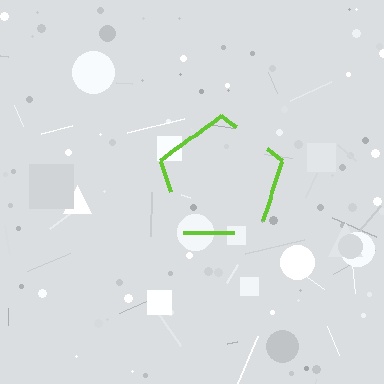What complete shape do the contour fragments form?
The contour fragments form a pentagon.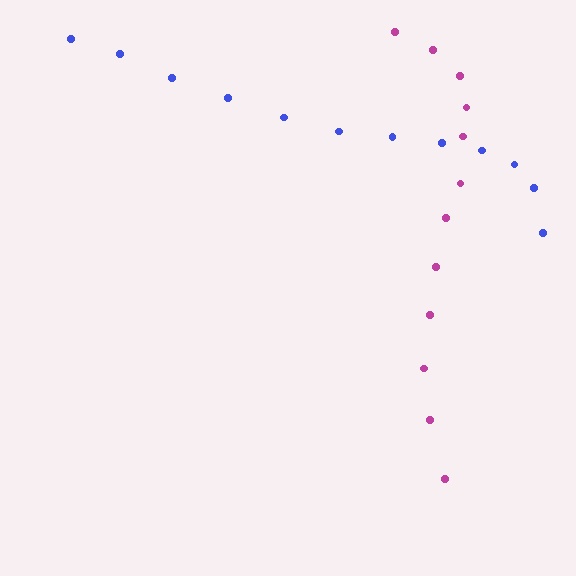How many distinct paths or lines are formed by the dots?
There are 2 distinct paths.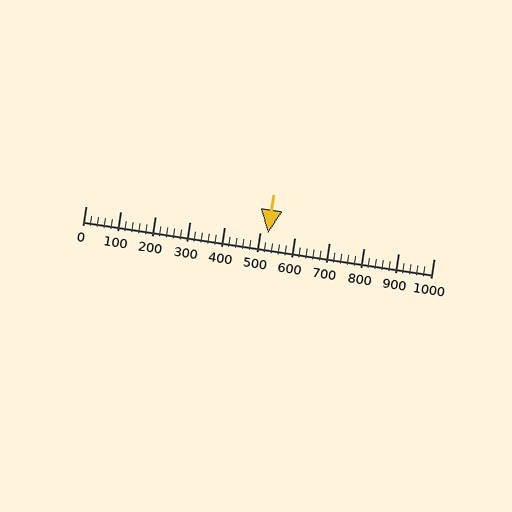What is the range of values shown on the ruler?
The ruler shows values from 0 to 1000.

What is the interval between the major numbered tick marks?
The major tick marks are spaced 100 units apart.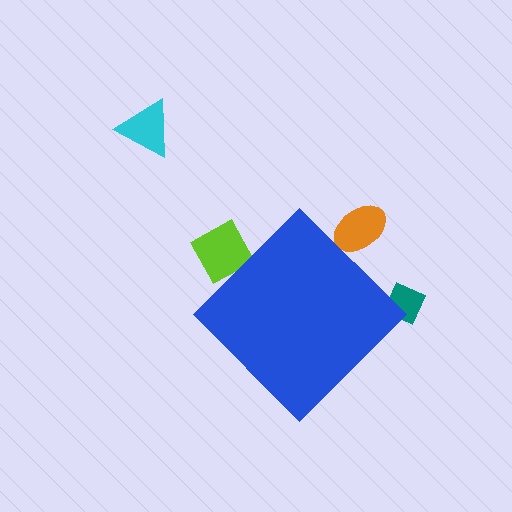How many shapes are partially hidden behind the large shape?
3 shapes are partially hidden.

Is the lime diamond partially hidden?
Yes, the lime diamond is partially hidden behind the blue diamond.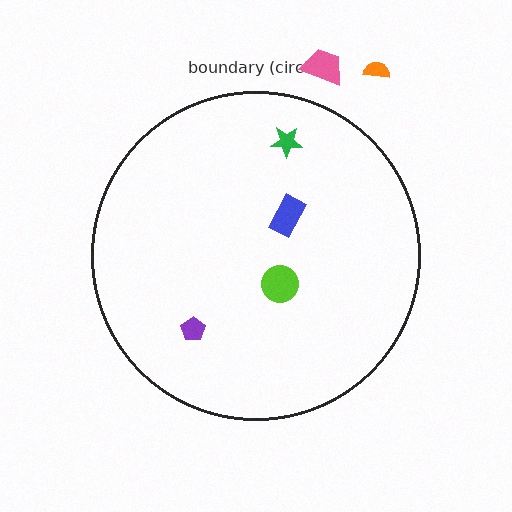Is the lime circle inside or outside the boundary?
Inside.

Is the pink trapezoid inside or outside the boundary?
Outside.